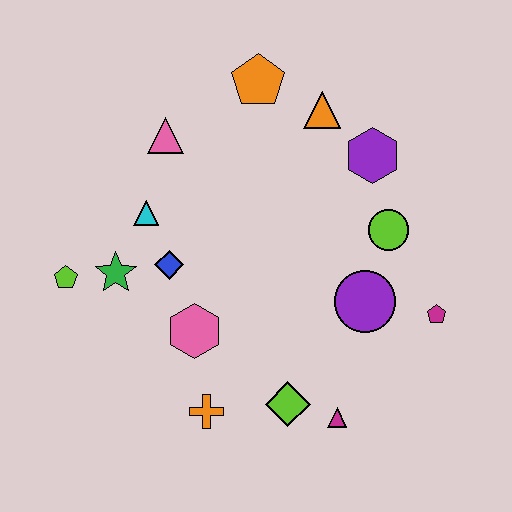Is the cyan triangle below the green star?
No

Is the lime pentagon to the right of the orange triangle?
No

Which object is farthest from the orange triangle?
The orange cross is farthest from the orange triangle.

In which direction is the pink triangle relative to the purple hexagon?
The pink triangle is to the left of the purple hexagon.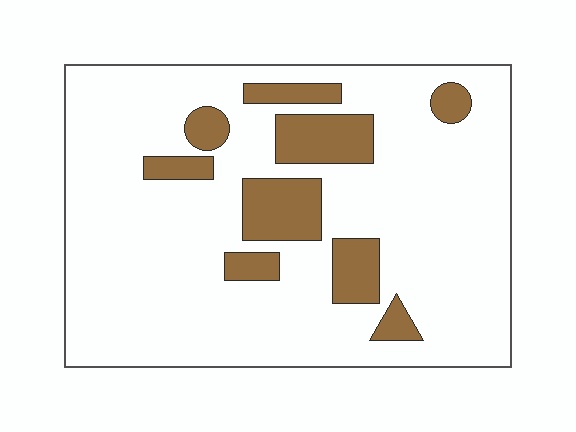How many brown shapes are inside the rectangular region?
9.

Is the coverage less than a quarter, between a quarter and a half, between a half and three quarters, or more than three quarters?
Less than a quarter.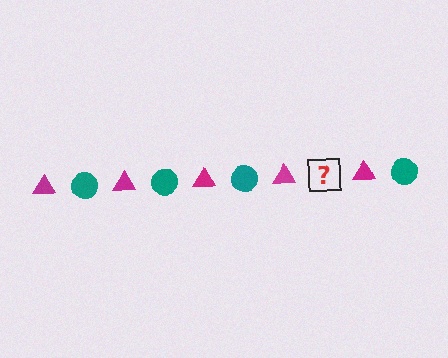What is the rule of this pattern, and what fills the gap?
The rule is that the pattern alternates between magenta triangle and teal circle. The gap should be filled with a teal circle.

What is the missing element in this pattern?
The missing element is a teal circle.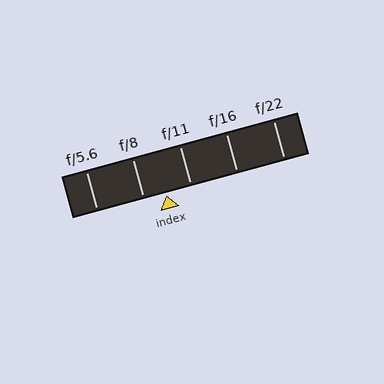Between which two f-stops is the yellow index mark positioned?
The index mark is between f/8 and f/11.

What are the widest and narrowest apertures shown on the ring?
The widest aperture shown is f/5.6 and the narrowest is f/22.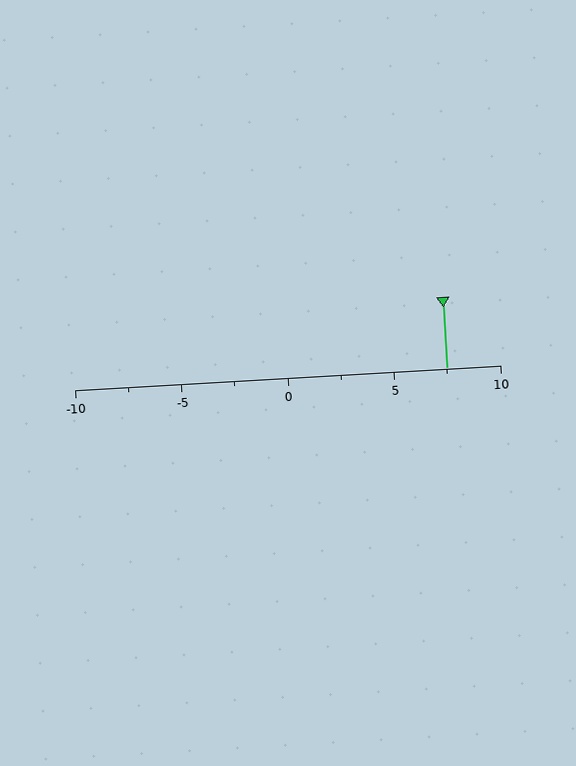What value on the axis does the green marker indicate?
The marker indicates approximately 7.5.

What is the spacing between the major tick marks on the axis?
The major ticks are spaced 5 apart.